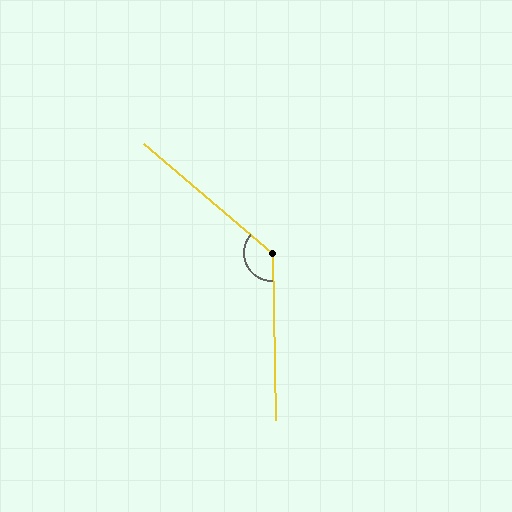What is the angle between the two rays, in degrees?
Approximately 132 degrees.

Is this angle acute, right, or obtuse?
It is obtuse.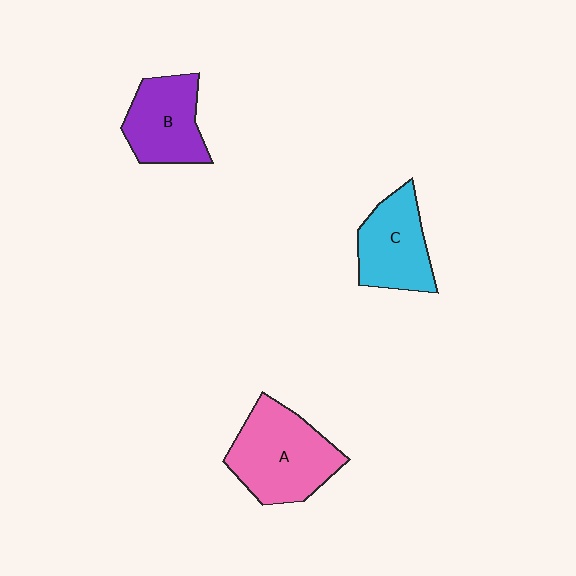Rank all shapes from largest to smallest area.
From largest to smallest: A (pink), C (cyan), B (purple).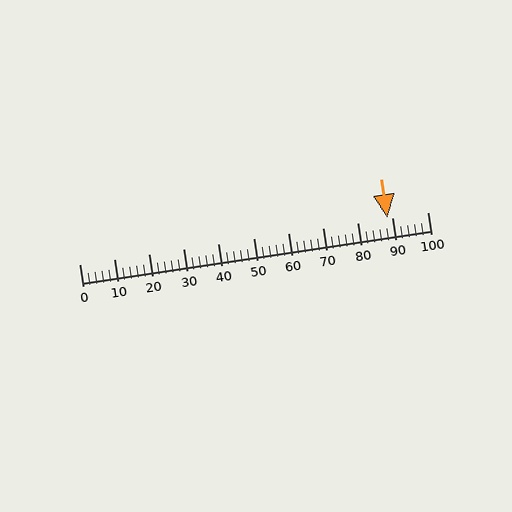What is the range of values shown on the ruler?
The ruler shows values from 0 to 100.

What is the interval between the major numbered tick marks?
The major tick marks are spaced 10 units apart.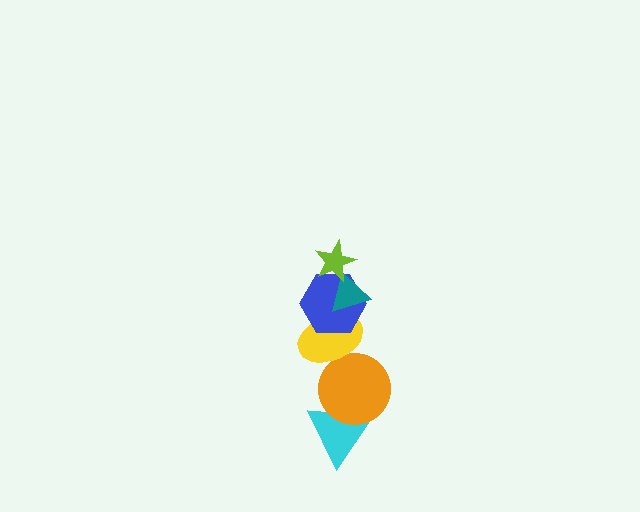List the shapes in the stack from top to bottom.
From top to bottom: the lime star, the teal triangle, the blue hexagon, the yellow ellipse, the orange circle, the cyan triangle.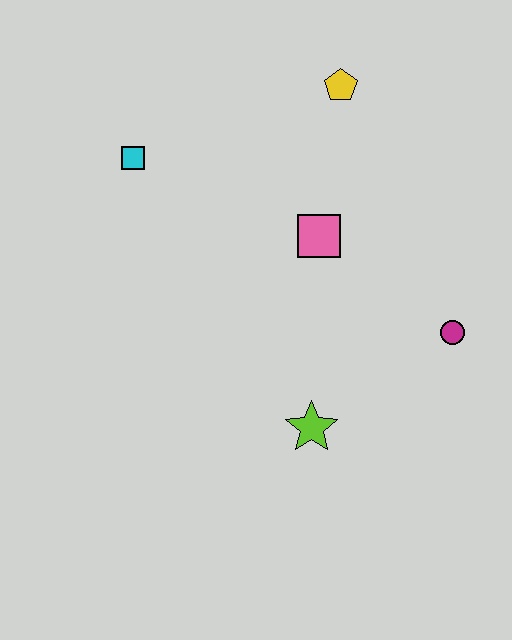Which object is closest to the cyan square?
The pink square is closest to the cyan square.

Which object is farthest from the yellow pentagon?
The lime star is farthest from the yellow pentagon.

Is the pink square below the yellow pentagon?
Yes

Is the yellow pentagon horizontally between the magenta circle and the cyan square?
Yes